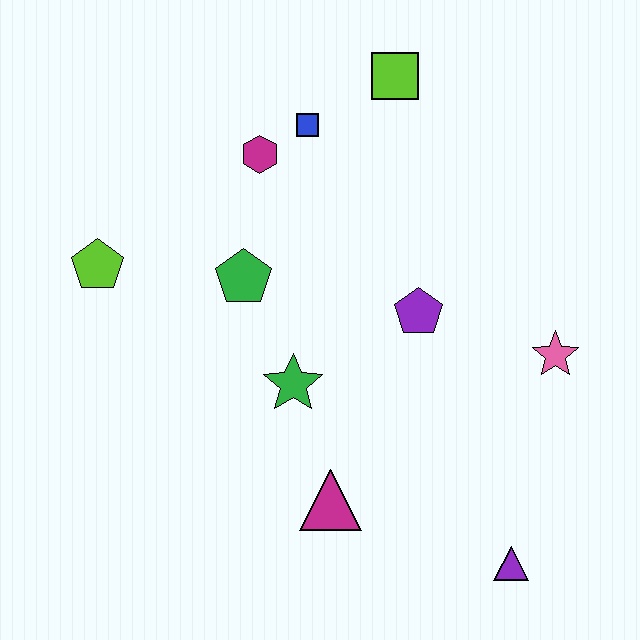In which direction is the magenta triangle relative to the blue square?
The magenta triangle is below the blue square.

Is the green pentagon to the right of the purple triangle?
No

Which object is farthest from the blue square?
The purple triangle is farthest from the blue square.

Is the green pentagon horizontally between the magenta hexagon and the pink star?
No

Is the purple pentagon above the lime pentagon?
No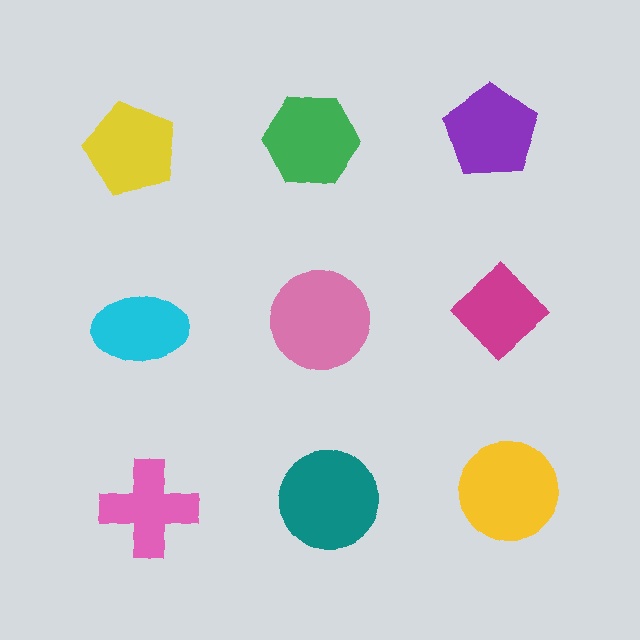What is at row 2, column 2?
A pink circle.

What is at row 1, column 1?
A yellow pentagon.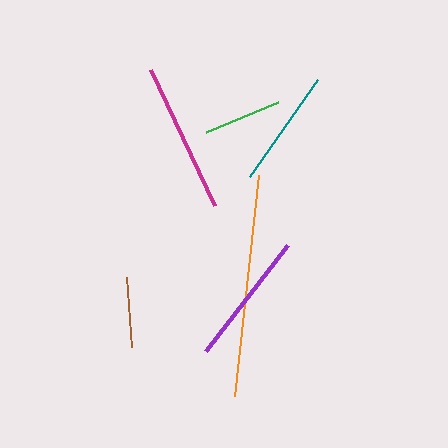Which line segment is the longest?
The orange line is the longest at approximately 223 pixels.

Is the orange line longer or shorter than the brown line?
The orange line is longer than the brown line.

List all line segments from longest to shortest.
From longest to shortest: orange, magenta, purple, teal, green, brown.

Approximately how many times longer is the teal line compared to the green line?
The teal line is approximately 1.5 times the length of the green line.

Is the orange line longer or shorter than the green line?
The orange line is longer than the green line.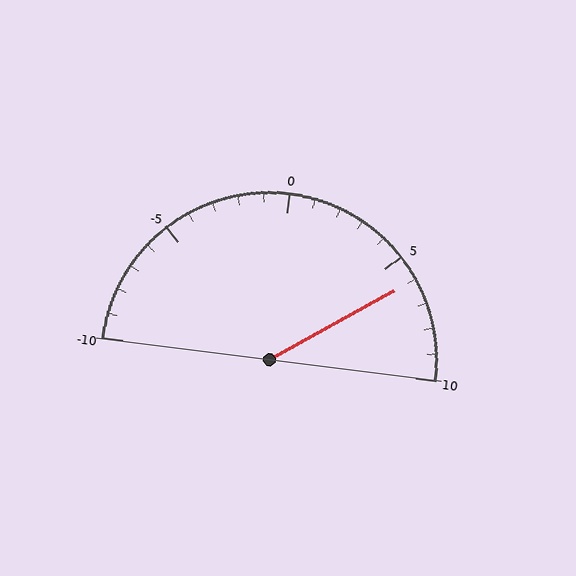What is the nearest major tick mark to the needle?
The nearest major tick mark is 5.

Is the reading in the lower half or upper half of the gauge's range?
The reading is in the upper half of the range (-10 to 10).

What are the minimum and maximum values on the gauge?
The gauge ranges from -10 to 10.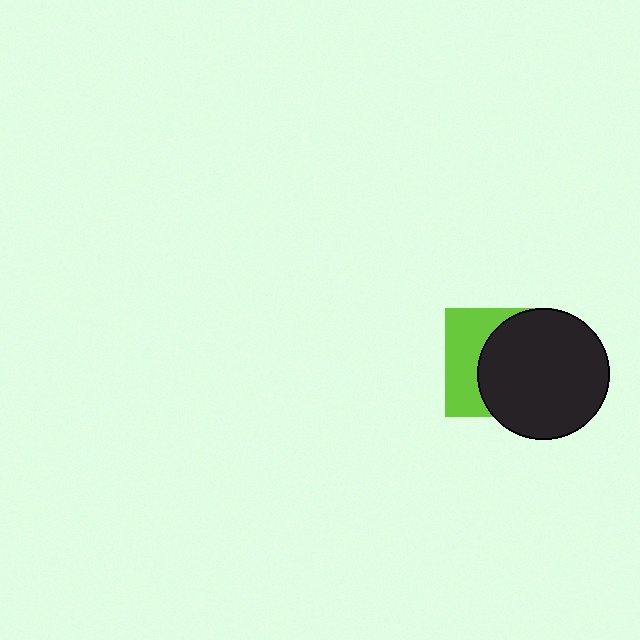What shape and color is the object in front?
The object in front is a black circle.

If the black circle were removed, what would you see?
You would see the complete lime square.